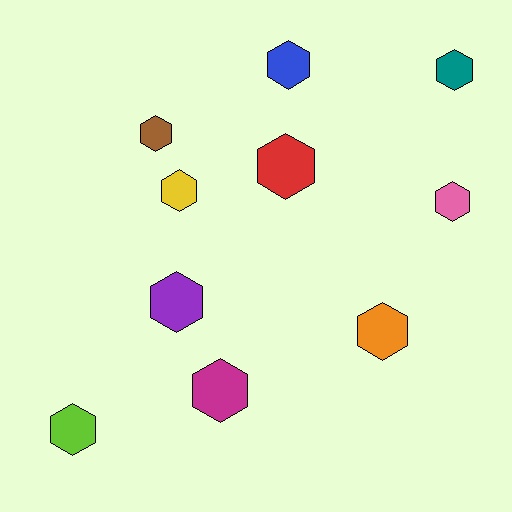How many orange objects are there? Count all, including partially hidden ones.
There is 1 orange object.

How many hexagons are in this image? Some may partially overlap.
There are 10 hexagons.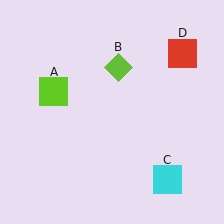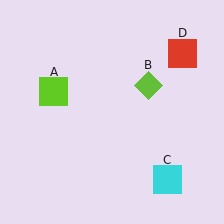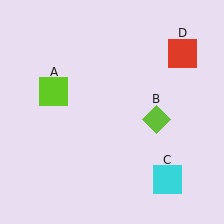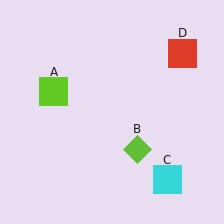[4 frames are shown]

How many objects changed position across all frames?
1 object changed position: lime diamond (object B).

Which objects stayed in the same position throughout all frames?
Lime square (object A) and cyan square (object C) and red square (object D) remained stationary.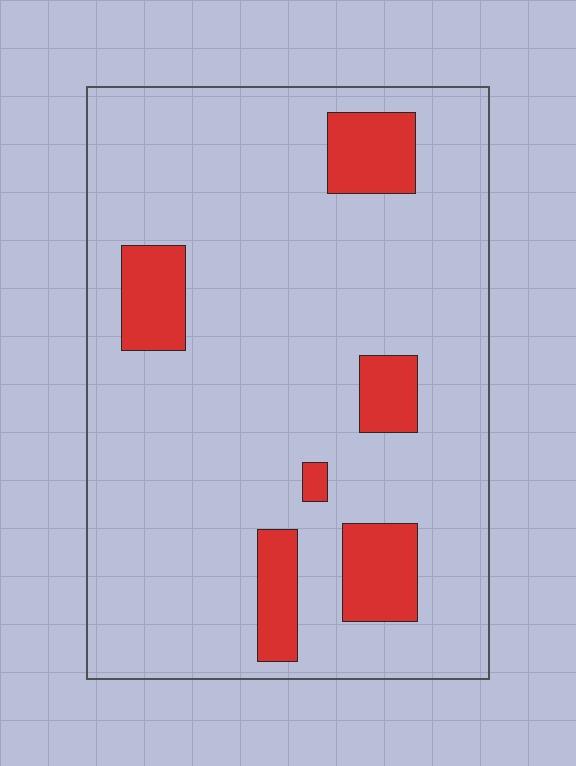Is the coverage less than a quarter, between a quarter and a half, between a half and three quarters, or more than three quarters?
Less than a quarter.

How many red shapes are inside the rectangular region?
6.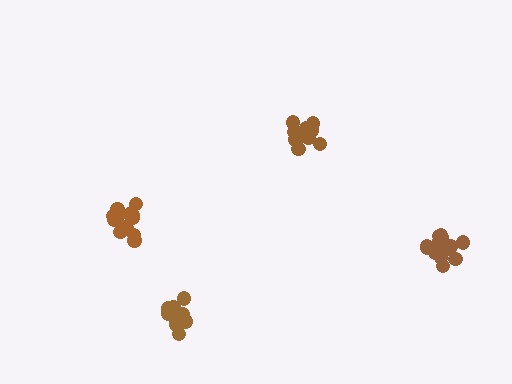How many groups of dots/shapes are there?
There are 4 groups.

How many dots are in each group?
Group 1: 13 dots, Group 2: 15 dots, Group 3: 16 dots, Group 4: 13 dots (57 total).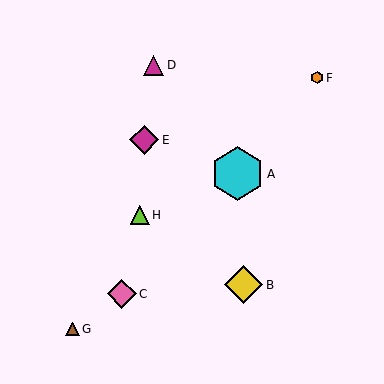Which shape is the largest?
The cyan hexagon (labeled A) is the largest.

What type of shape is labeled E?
Shape E is a magenta diamond.